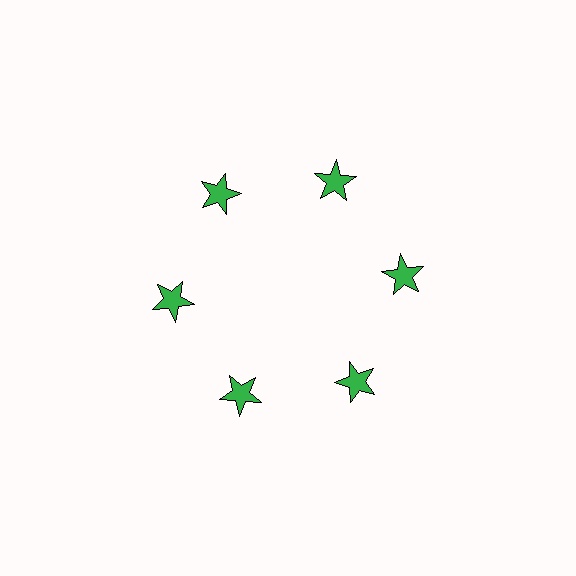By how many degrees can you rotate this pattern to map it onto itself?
The pattern maps onto itself every 60 degrees of rotation.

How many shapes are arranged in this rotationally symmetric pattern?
There are 6 shapes, arranged in 6 groups of 1.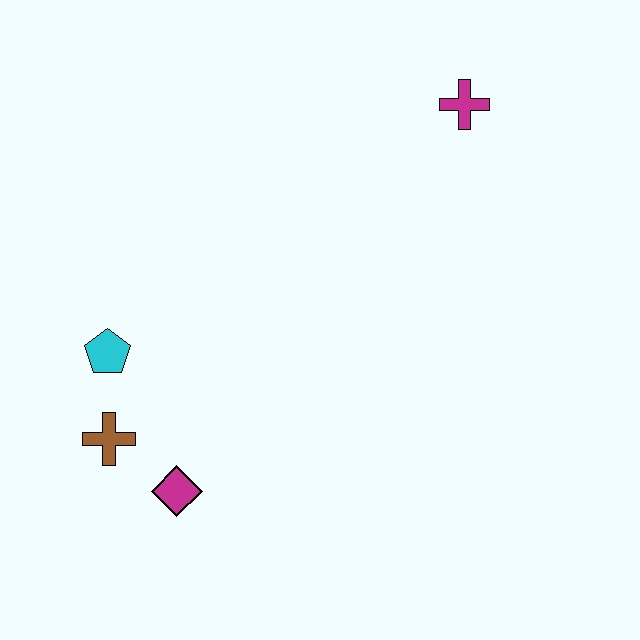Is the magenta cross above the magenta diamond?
Yes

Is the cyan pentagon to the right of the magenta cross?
No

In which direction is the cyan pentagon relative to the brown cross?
The cyan pentagon is above the brown cross.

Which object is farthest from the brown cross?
The magenta cross is farthest from the brown cross.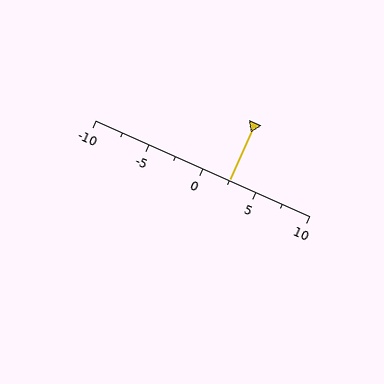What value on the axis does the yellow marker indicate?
The marker indicates approximately 2.5.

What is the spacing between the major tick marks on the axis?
The major ticks are spaced 5 apart.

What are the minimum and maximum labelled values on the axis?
The axis runs from -10 to 10.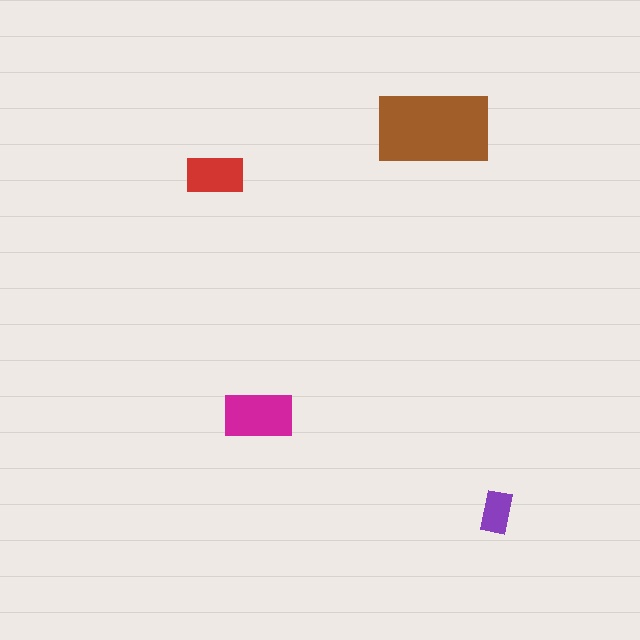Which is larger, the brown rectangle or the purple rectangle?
The brown one.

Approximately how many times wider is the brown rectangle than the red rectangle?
About 2 times wider.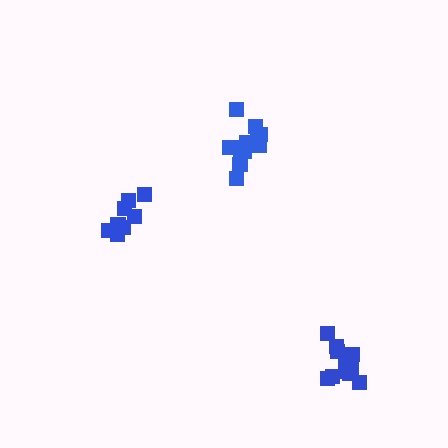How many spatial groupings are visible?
There are 3 spatial groupings.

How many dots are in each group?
Group 1: 13 dots, Group 2: 11 dots, Group 3: 9 dots (33 total).